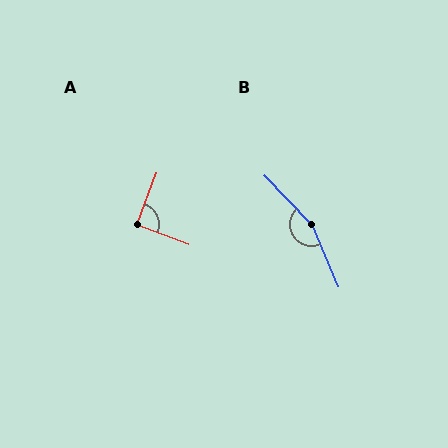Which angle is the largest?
B, at approximately 159 degrees.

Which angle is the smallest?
A, at approximately 90 degrees.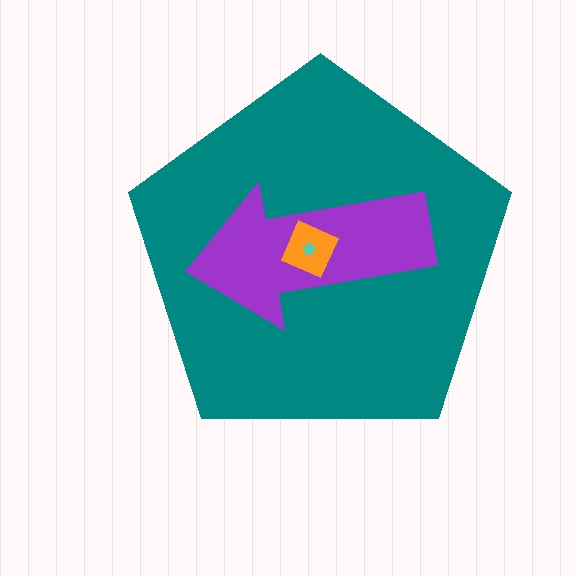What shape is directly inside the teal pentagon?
The purple arrow.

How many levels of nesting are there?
4.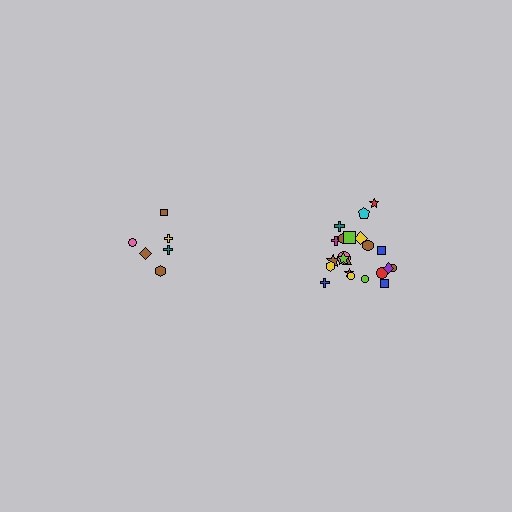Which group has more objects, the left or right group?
The right group.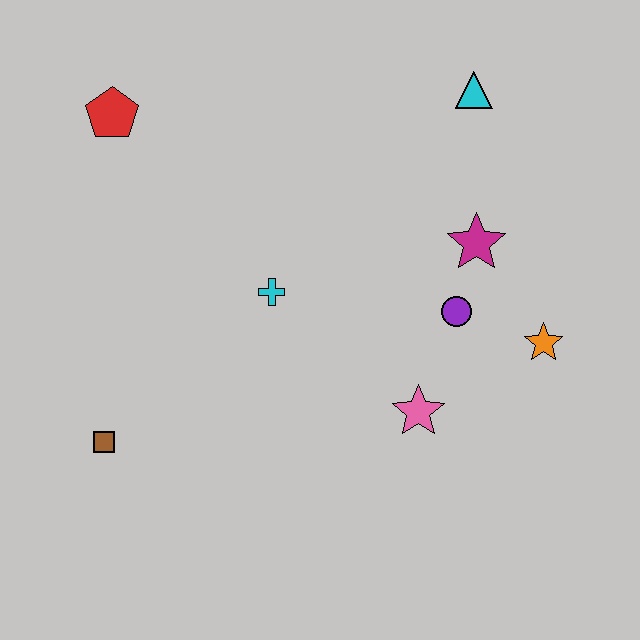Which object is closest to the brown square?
The cyan cross is closest to the brown square.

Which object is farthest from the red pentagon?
The orange star is farthest from the red pentagon.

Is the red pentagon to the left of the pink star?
Yes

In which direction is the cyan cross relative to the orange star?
The cyan cross is to the left of the orange star.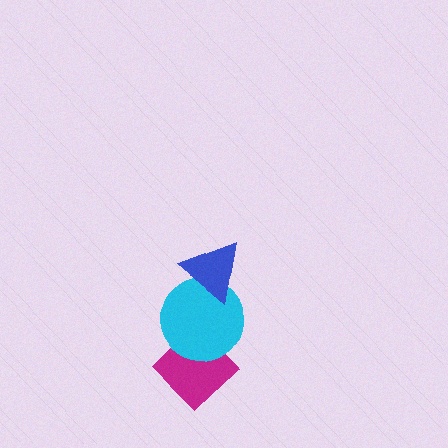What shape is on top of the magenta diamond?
The cyan circle is on top of the magenta diamond.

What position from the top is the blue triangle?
The blue triangle is 1st from the top.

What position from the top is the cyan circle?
The cyan circle is 2nd from the top.